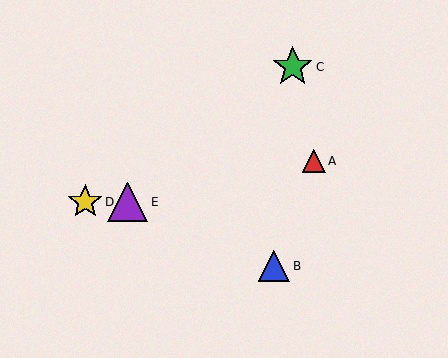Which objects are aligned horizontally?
Objects D, E are aligned horizontally.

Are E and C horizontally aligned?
No, E is at y≈202 and C is at y≈67.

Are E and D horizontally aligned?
Yes, both are at y≈202.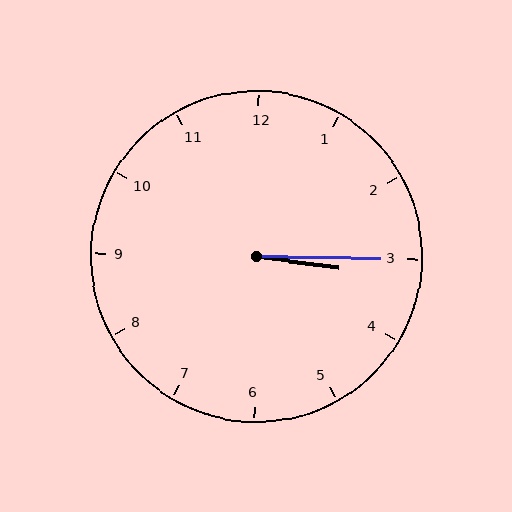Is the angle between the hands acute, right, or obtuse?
It is acute.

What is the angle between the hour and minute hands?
Approximately 8 degrees.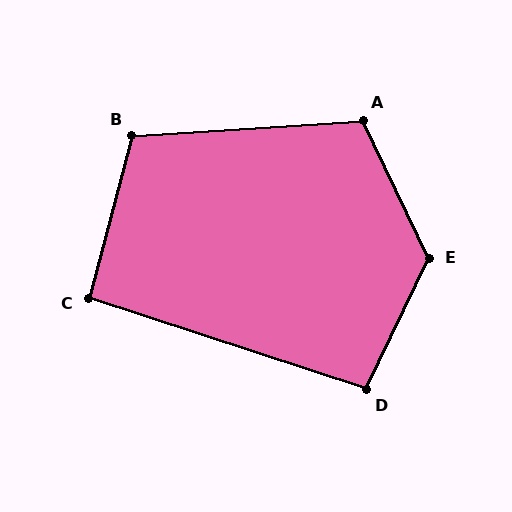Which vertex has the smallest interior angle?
C, at approximately 93 degrees.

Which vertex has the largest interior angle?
E, at approximately 129 degrees.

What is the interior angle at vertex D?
Approximately 97 degrees (obtuse).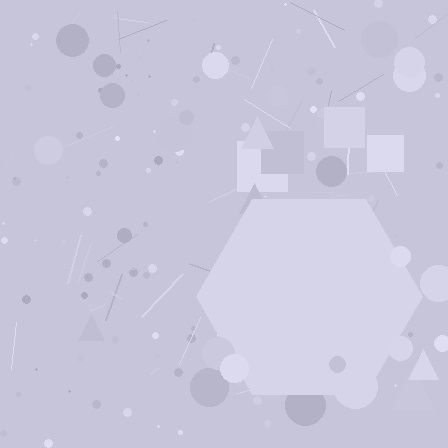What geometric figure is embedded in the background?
A hexagon is embedded in the background.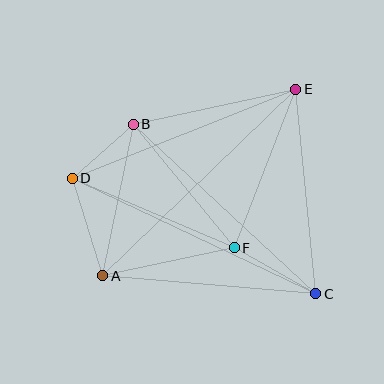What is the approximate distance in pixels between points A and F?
The distance between A and F is approximately 134 pixels.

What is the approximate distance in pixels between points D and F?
The distance between D and F is approximately 176 pixels.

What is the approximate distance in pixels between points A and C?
The distance between A and C is approximately 214 pixels.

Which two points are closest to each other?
Points B and D are closest to each other.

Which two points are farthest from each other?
Points C and D are farthest from each other.